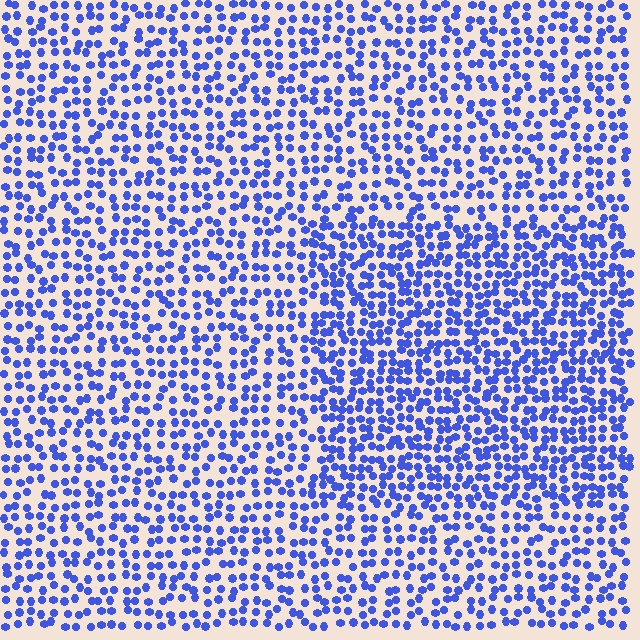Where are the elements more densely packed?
The elements are more densely packed inside the rectangle boundary.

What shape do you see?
I see a rectangle.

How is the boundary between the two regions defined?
The boundary is defined by a change in element density (approximately 1.5x ratio). All elements are the same color, size, and shape.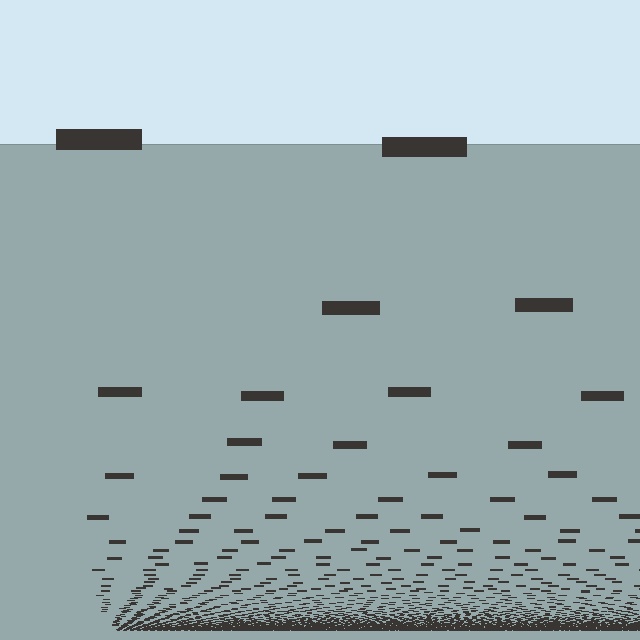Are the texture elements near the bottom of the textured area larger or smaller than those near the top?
Smaller. The gradient is inverted — elements near the bottom are smaller and denser.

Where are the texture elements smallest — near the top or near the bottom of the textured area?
Near the bottom.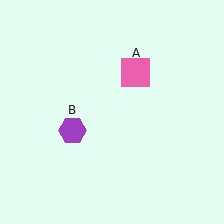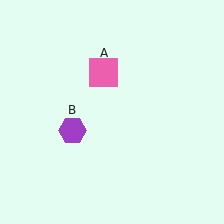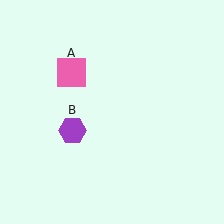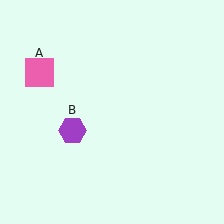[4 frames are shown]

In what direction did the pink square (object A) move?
The pink square (object A) moved left.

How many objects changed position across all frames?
1 object changed position: pink square (object A).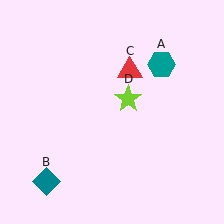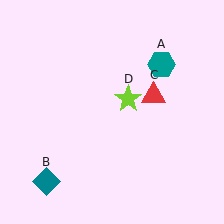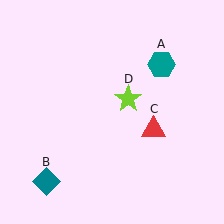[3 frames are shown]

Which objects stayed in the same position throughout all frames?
Teal hexagon (object A) and teal diamond (object B) and lime star (object D) remained stationary.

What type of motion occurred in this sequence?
The red triangle (object C) rotated clockwise around the center of the scene.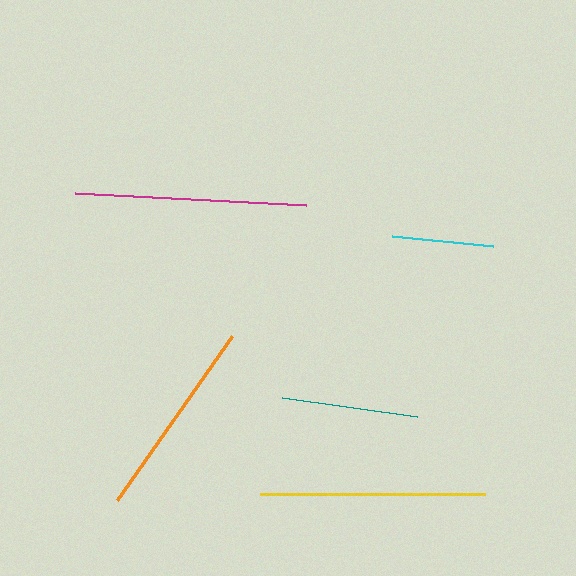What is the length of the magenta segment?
The magenta segment is approximately 232 pixels long.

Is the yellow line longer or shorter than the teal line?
The yellow line is longer than the teal line.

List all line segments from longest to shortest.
From longest to shortest: magenta, yellow, orange, teal, cyan.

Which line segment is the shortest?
The cyan line is the shortest at approximately 102 pixels.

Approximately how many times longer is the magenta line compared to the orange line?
The magenta line is approximately 1.2 times the length of the orange line.